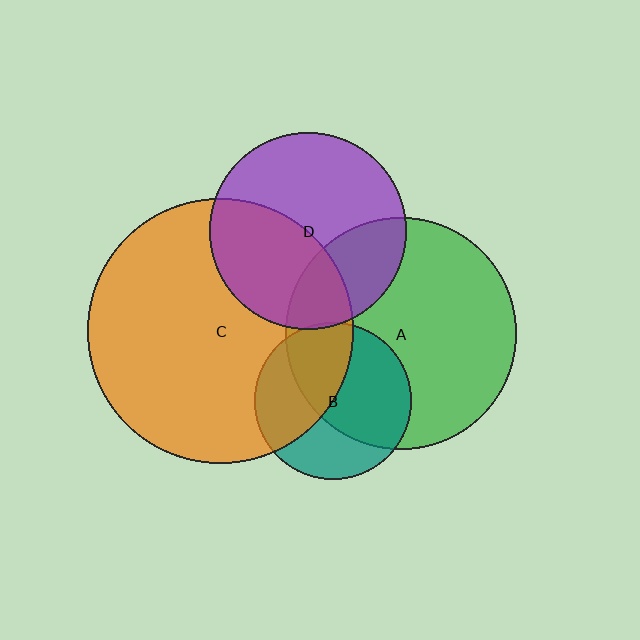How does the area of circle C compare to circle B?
Approximately 2.8 times.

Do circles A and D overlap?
Yes.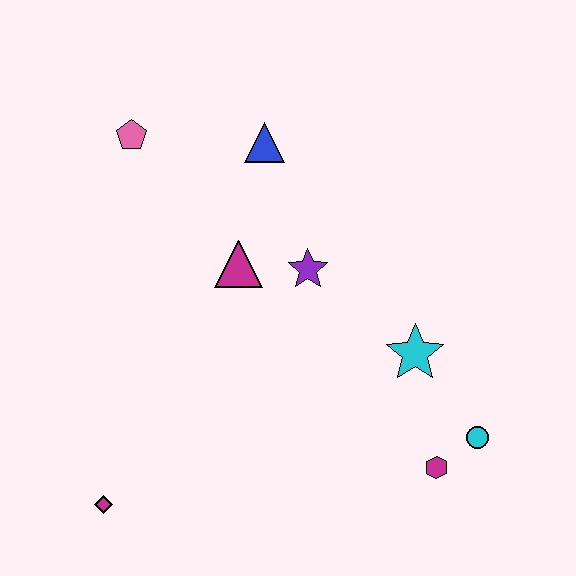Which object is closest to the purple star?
The magenta triangle is closest to the purple star.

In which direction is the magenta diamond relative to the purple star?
The magenta diamond is below the purple star.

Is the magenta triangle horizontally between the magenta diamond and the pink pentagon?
No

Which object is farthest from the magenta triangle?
The cyan circle is farthest from the magenta triangle.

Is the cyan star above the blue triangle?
No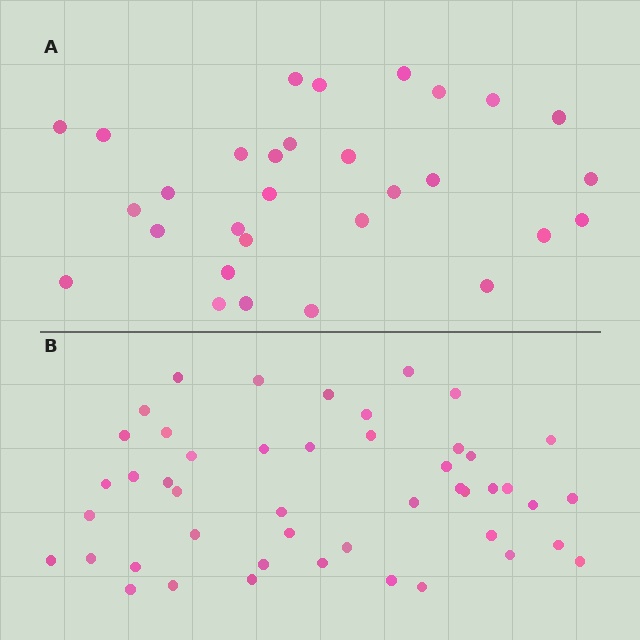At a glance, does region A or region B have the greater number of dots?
Region B (the bottom region) has more dots.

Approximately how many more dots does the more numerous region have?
Region B has approximately 15 more dots than region A.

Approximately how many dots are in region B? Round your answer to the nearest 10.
About 50 dots. (The exact count is 47, which rounds to 50.)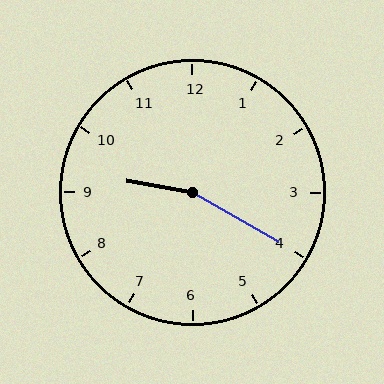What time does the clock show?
9:20.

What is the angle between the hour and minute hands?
Approximately 160 degrees.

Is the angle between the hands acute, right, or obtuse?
It is obtuse.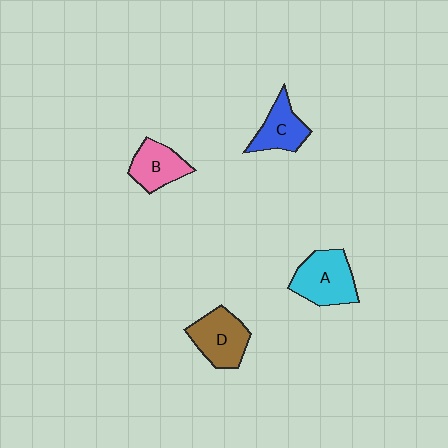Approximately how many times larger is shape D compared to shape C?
Approximately 1.3 times.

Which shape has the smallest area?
Shape C (blue).